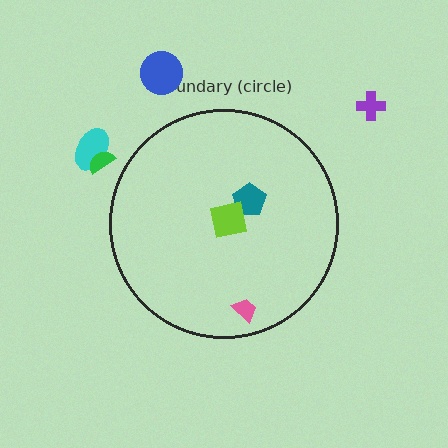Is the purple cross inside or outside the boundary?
Outside.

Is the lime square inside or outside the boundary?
Inside.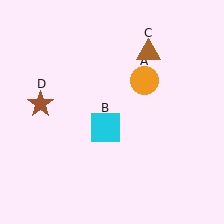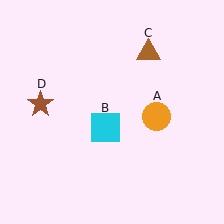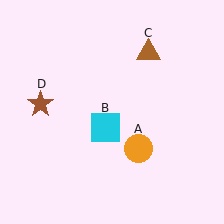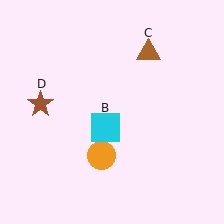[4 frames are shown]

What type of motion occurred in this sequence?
The orange circle (object A) rotated clockwise around the center of the scene.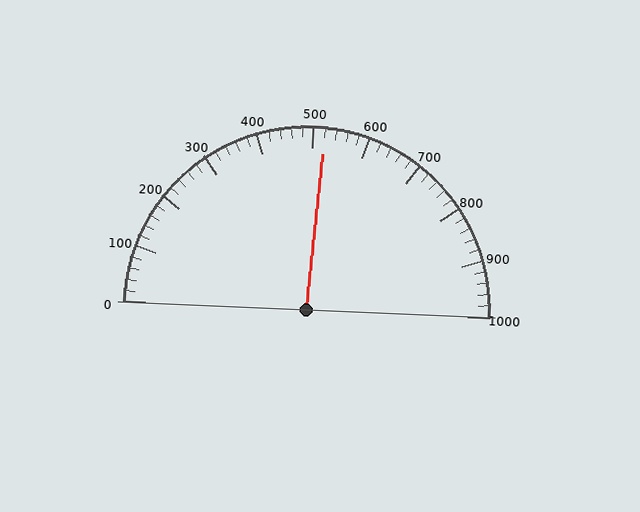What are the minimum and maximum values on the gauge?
The gauge ranges from 0 to 1000.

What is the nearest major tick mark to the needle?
The nearest major tick mark is 500.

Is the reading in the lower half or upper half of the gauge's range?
The reading is in the upper half of the range (0 to 1000).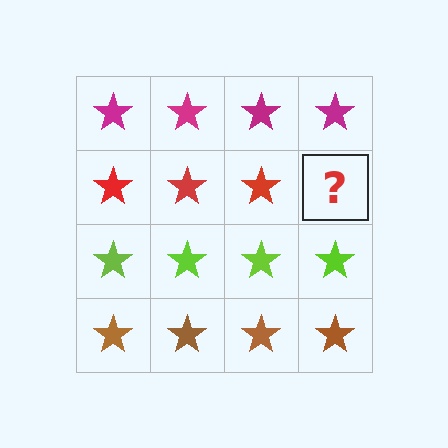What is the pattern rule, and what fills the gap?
The rule is that each row has a consistent color. The gap should be filled with a red star.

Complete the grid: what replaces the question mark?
The question mark should be replaced with a red star.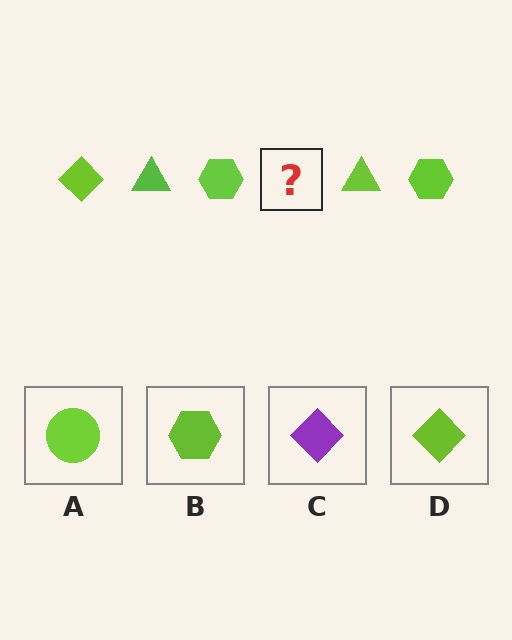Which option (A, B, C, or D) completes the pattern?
D.